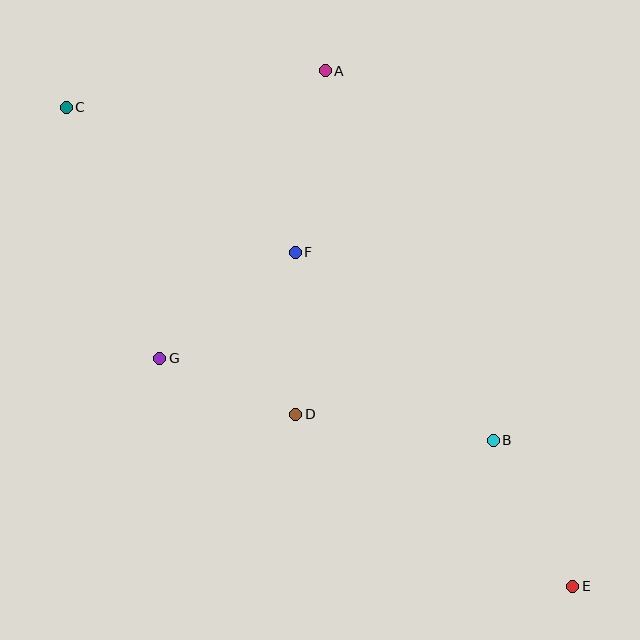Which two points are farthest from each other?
Points C and E are farthest from each other.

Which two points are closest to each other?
Points D and G are closest to each other.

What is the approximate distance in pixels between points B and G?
The distance between B and G is approximately 343 pixels.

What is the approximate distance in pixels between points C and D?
The distance between C and D is approximately 383 pixels.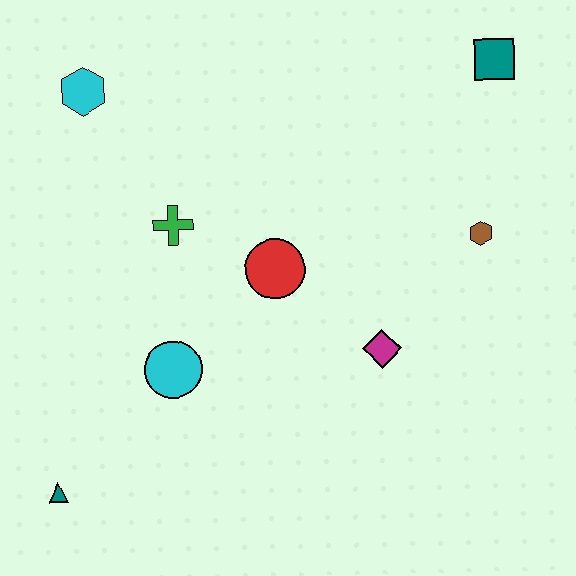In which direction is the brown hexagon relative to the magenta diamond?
The brown hexagon is above the magenta diamond.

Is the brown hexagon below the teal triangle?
No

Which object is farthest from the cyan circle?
The teal square is farthest from the cyan circle.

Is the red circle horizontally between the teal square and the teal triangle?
Yes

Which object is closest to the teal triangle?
The cyan circle is closest to the teal triangle.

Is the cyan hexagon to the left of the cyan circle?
Yes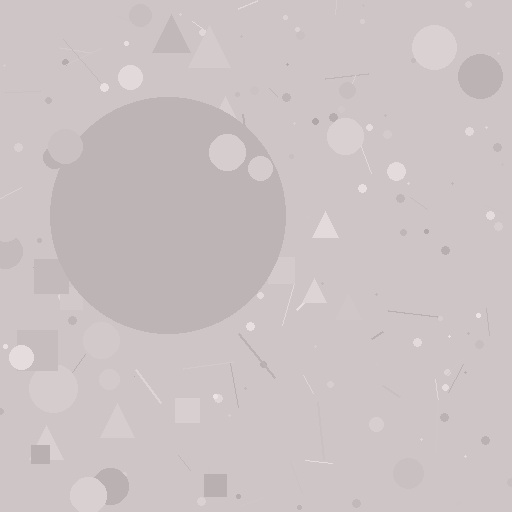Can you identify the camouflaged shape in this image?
The camouflaged shape is a circle.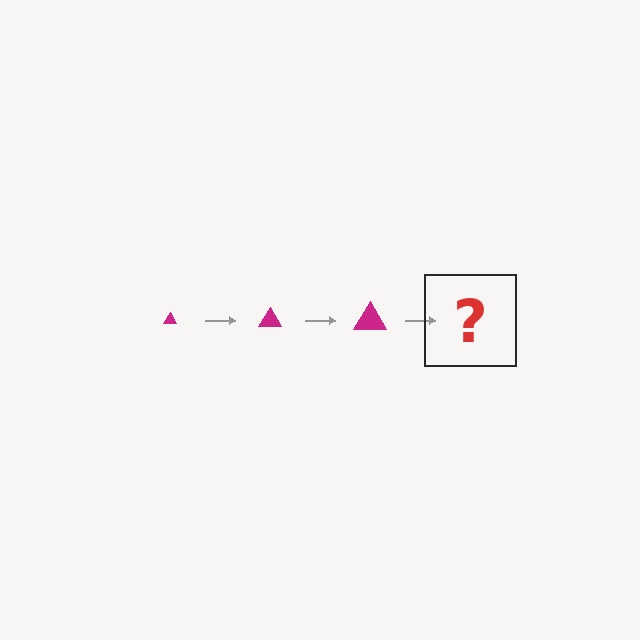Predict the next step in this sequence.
The next step is a magenta triangle, larger than the previous one.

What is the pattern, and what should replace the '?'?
The pattern is that the triangle gets progressively larger each step. The '?' should be a magenta triangle, larger than the previous one.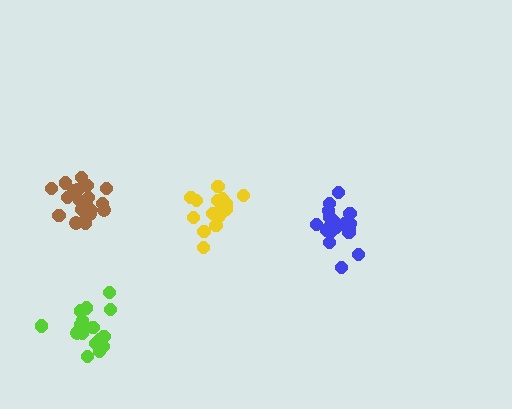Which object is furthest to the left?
The brown cluster is leftmost.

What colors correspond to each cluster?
The clusters are colored: yellow, blue, brown, lime.